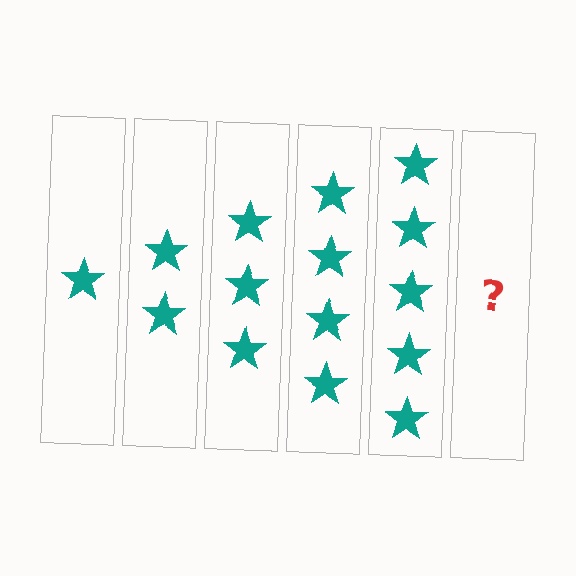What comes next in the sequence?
The next element should be 6 stars.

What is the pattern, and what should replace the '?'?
The pattern is that each step adds one more star. The '?' should be 6 stars.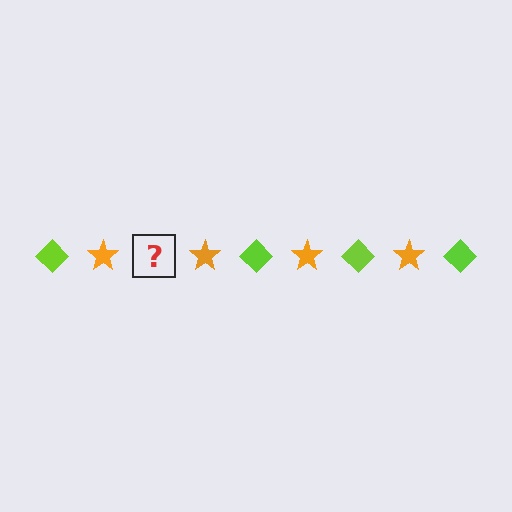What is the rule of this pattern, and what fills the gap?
The rule is that the pattern alternates between lime diamond and orange star. The gap should be filled with a lime diamond.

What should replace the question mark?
The question mark should be replaced with a lime diamond.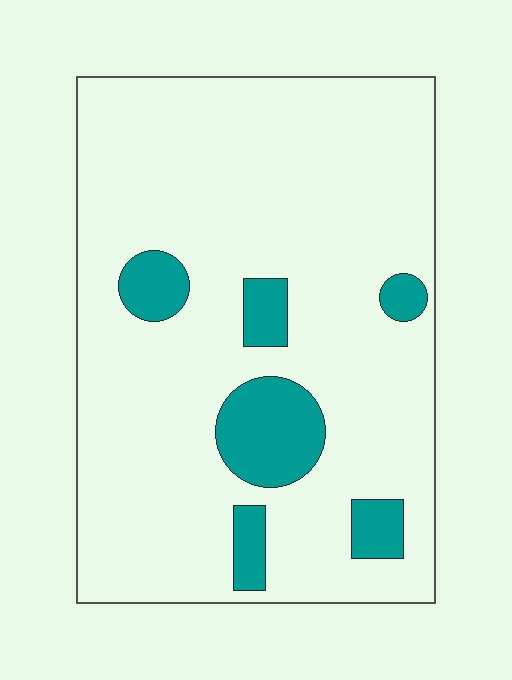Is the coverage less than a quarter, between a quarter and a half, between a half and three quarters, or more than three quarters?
Less than a quarter.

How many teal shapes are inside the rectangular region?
6.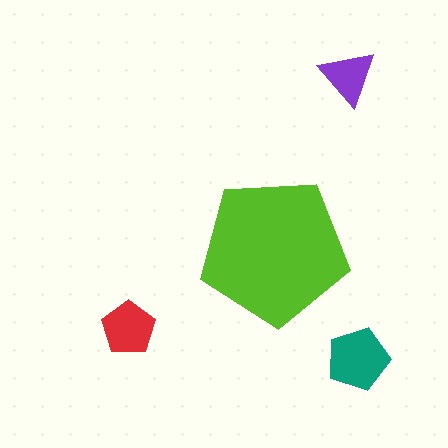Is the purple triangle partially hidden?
No, the purple triangle is fully visible.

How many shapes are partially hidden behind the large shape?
0 shapes are partially hidden.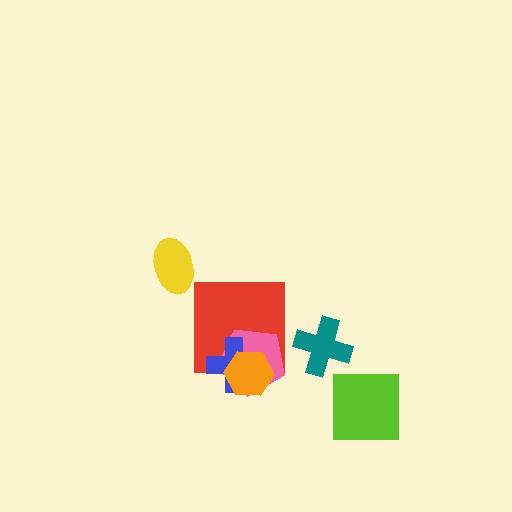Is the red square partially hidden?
Yes, it is partially covered by another shape.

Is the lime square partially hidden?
No, no other shape covers it.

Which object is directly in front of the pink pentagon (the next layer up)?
The blue cross is directly in front of the pink pentagon.